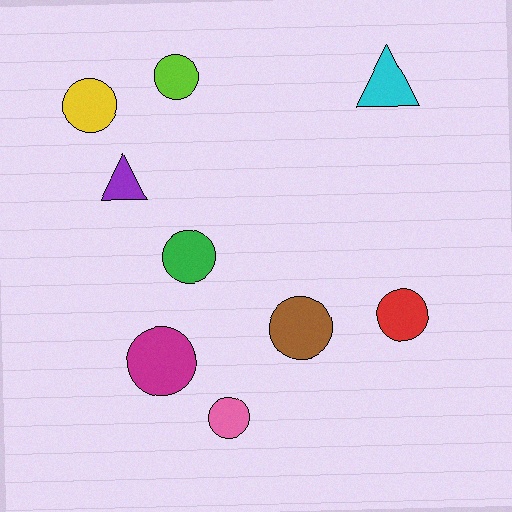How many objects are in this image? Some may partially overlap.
There are 9 objects.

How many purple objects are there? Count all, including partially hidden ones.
There is 1 purple object.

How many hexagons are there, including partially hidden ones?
There are no hexagons.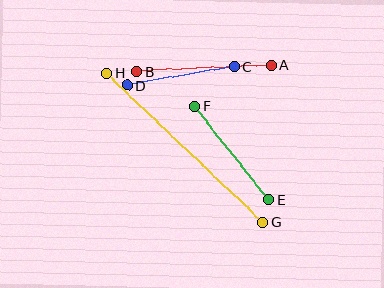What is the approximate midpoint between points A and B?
The midpoint is at approximately (204, 68) pixels.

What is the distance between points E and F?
The distance is approximately 119 pixels.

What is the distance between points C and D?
The distance is approximately 108 pixels.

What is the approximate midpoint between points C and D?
The midpoint is at approximately (181, 76) pixels.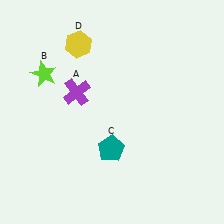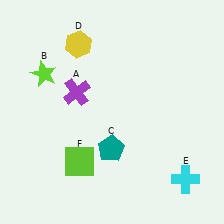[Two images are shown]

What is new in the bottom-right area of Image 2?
A cyan cross (E) was added in the bottom-right area of Image 2.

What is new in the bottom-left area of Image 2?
A lime square (F) was added in the bottom-left area of Image 2.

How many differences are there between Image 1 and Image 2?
There are 2 differences between the two images.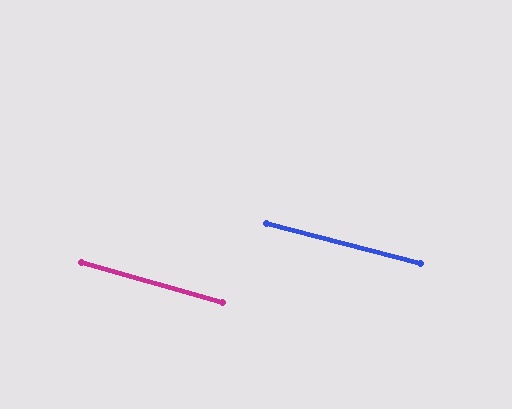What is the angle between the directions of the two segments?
Approximately 1 degree.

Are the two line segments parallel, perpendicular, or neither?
Parallel — their directions differ by only 1.1°.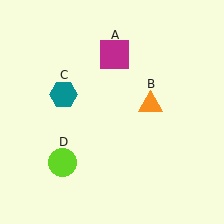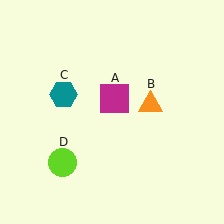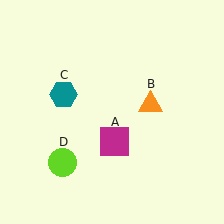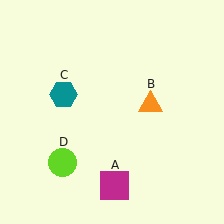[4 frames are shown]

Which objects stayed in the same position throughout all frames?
Orange triangle (object B) and teal hexagon (object C) and lime circle (object D) remained stationary.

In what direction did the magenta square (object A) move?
The magenta square (object A) moved down.